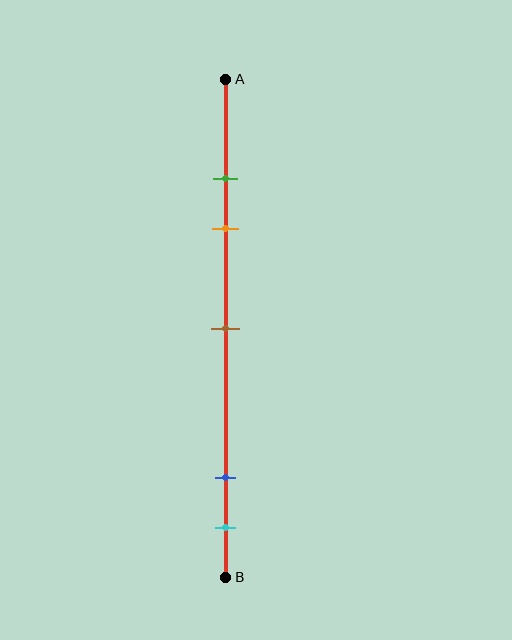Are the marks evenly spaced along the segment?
No, the marks are not evenly spaced.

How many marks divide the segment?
There are 5 marks dividing the segment.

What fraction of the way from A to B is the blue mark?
The blue mark is approximately 80% (0.8) of the way from A to B.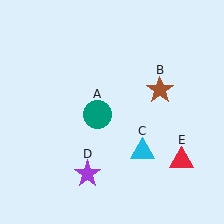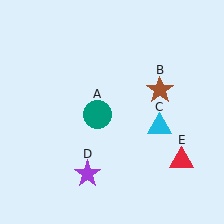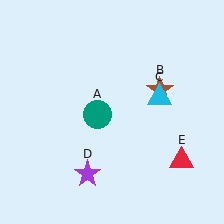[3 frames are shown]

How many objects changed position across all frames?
1 object changed position: cyan triangle (object C).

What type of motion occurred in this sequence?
The cyan triangle (object C) rotated counterclockwise around the center of the scene.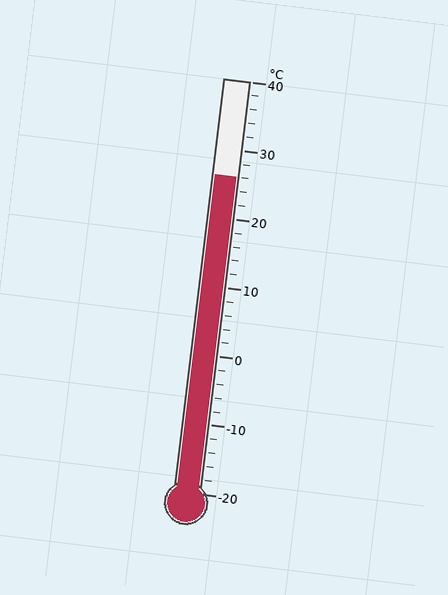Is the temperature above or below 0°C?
The temperature is above 0°C.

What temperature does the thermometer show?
The thermometer shows approximately 26°C.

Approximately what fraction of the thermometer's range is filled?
The thermometer is filled to approximately 75% of its range.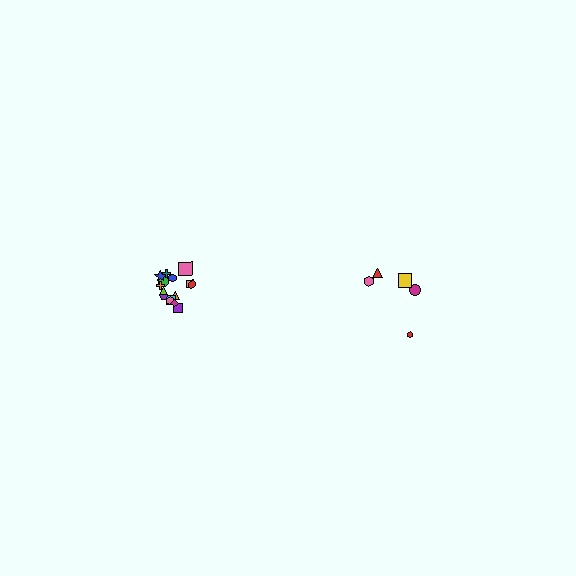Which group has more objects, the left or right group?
The left group.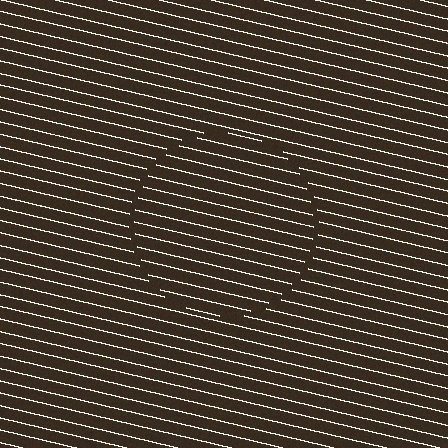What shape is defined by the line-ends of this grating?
An illusory circle. The interior of the shape contains the same grating, shifted by half a period — the contour is defined by the phase discontinuity where line-ends from the inner and outer gratings abut.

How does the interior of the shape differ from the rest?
The interior of the shape contains the same grating, shifted by half a period — the contour is defined by the phase discontinuity where line-ends from the inner and outer gratings abut.